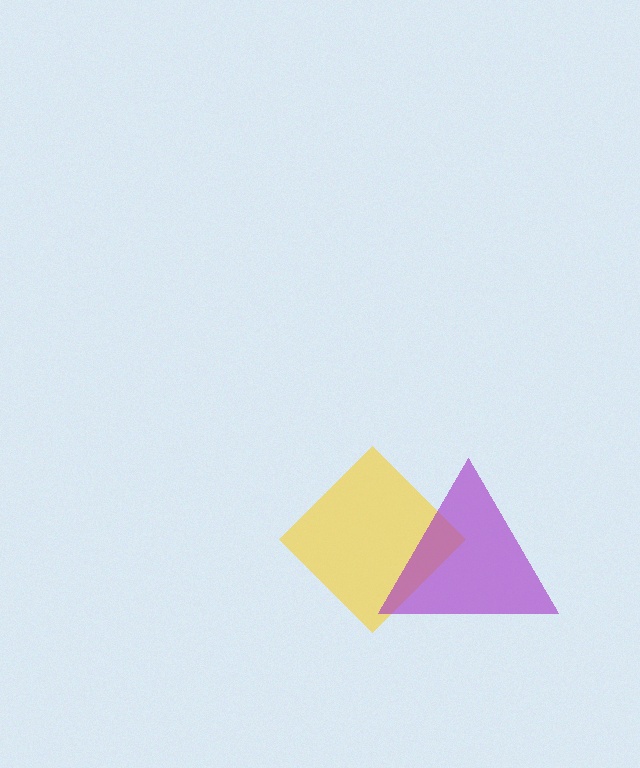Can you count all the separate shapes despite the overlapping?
Yes, there are 2 separate shapes.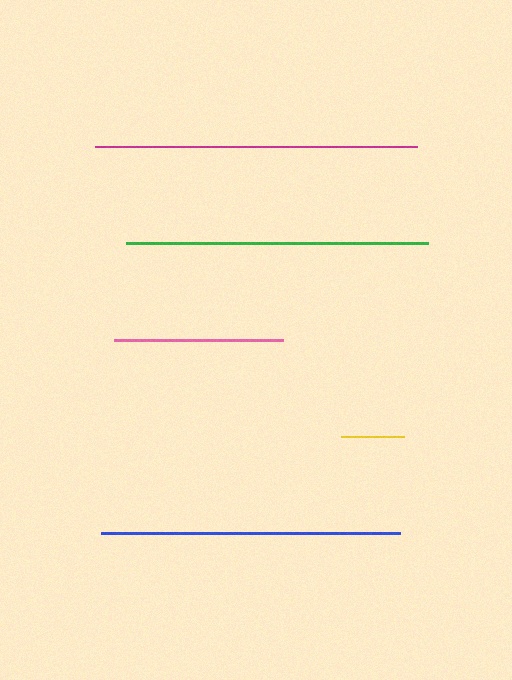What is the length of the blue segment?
The blue segment is approximately 299 pixels long.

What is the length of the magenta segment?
The magenta segment is approximately 322 pixels long.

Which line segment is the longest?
The magenta line is the longest at approximately 322 pixels.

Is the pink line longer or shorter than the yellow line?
The pink line is longer than the yellow line.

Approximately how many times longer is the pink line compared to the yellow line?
The pink line is approximately 2.7 times the length of the yellow line.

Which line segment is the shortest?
The yellow line is the shortest at approximately 63 pixels.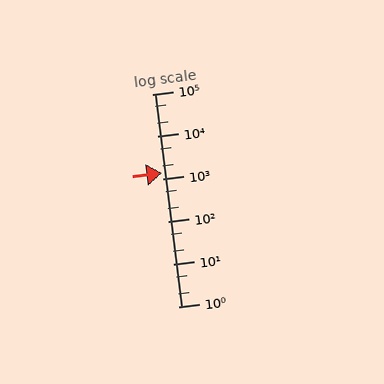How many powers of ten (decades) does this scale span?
The scale spans 5 decades, from 1 to 100000.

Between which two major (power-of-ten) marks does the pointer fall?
The pointer is between 1000 and 10000.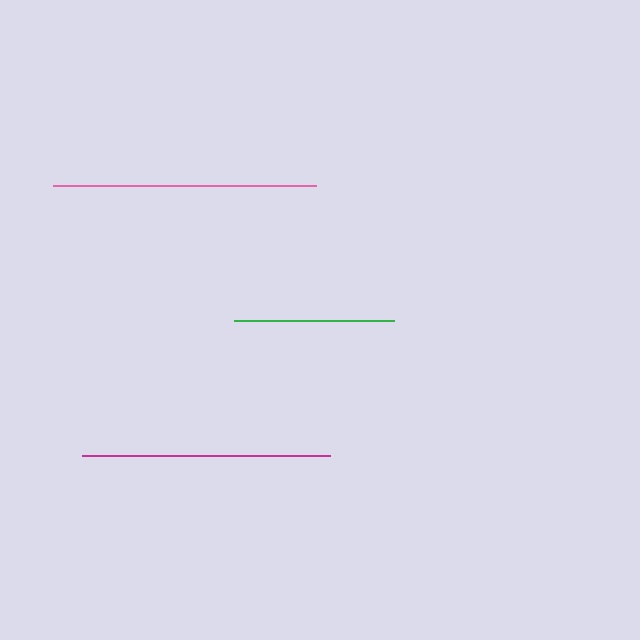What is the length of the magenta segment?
The magenta segment is approximately 248 pixels long.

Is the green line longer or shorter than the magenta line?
The magenta line is longer than the green line.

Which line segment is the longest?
The pink line is the longest at approximately 263 pixels.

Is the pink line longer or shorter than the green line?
The pink line is longer than the green line.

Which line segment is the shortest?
The green line is the shortest at approximately 160 pixels.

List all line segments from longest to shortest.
From longest to shortest: pink, magenta, green.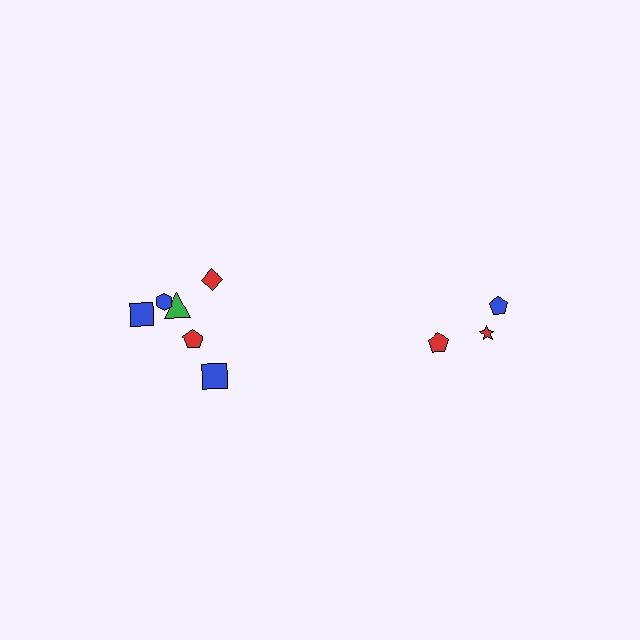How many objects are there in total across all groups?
There are 9 objects.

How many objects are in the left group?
There are 6 objects.